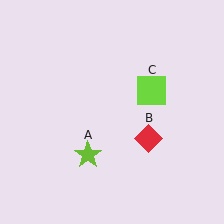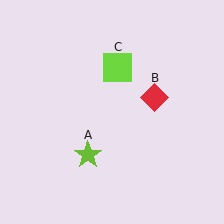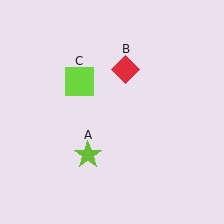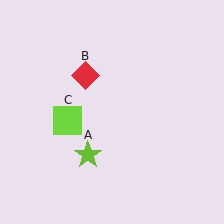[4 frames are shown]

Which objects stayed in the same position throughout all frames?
Lime star (object A) remained stationary.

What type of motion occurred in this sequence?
The red diamond (object B), lime square (object C) rotated counterclockwise around the center of the scene.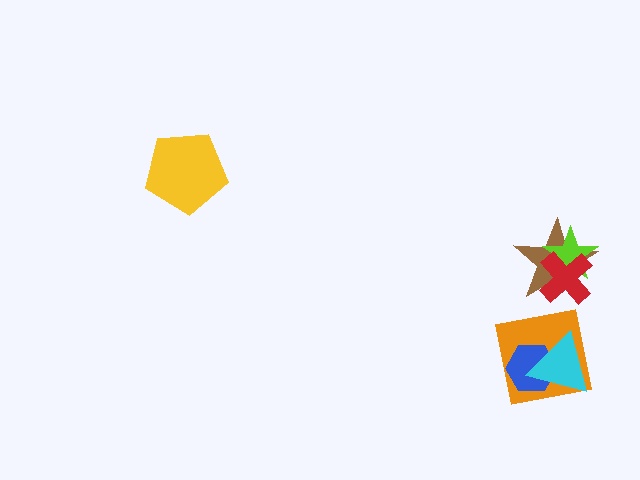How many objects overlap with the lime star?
2 objects overlap with the lime star.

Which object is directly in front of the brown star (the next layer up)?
The lime star is directly in front of the brown star.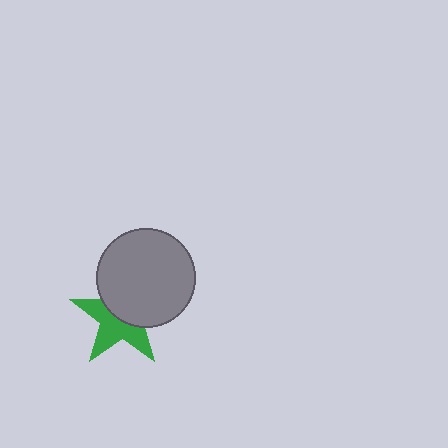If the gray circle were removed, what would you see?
You would see the complete green star.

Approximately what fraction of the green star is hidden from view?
Roughly 49% of the green star is hidden behind the gray circle.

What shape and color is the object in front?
The object in front is a gray circle.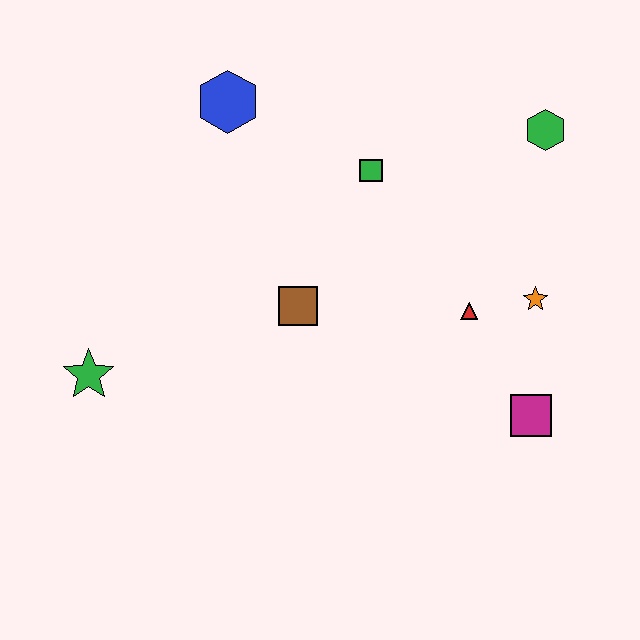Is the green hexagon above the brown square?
Yes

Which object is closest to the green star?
The brown square is closest to the green star.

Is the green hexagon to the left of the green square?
No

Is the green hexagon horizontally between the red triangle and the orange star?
No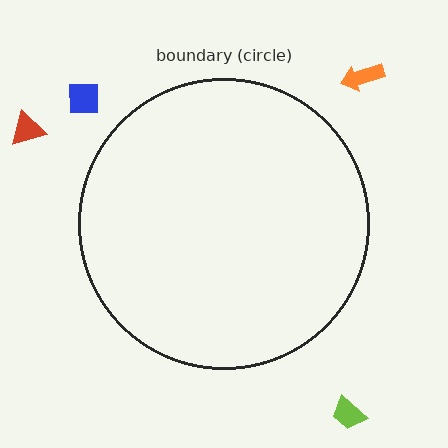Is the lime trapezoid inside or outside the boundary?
Outside.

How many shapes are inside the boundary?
0 inside, 4 outside.